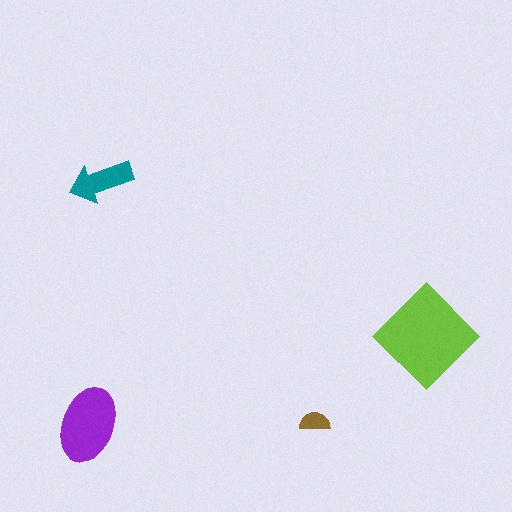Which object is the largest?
The lime diamond.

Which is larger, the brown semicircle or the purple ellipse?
The purple ellipse.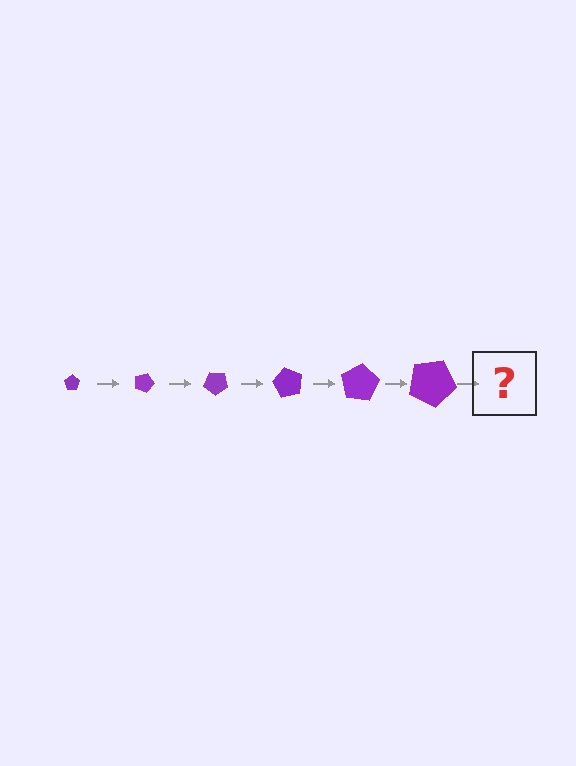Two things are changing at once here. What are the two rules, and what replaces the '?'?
The two rules are that the pentagon grows larger each step and it rotates 20 degrees each step. The '?' should be a pentagon, larger than the previous one and rotated 120 degrees from the start.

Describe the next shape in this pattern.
It should be a pentagon, larger than the previous one and rotated 120 degrees from the start.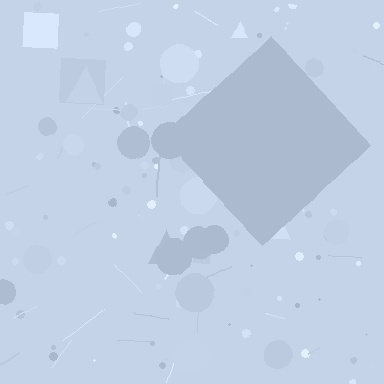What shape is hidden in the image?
A diamond is hidden in the image.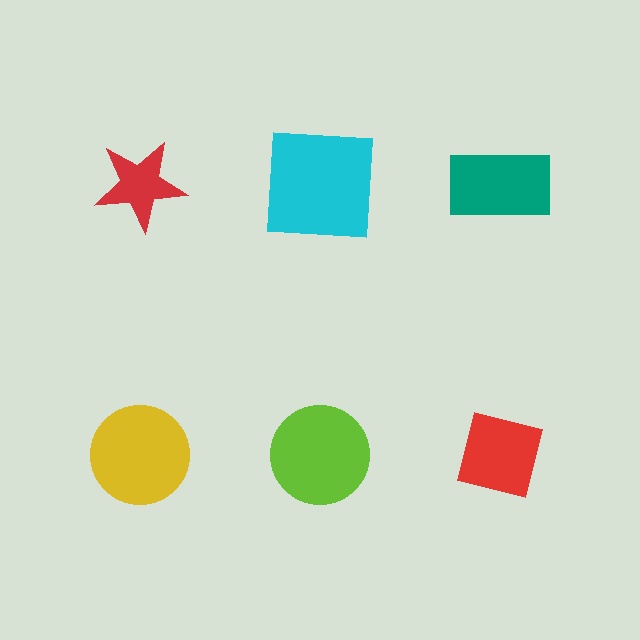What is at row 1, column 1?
A red star.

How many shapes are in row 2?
3 shapes.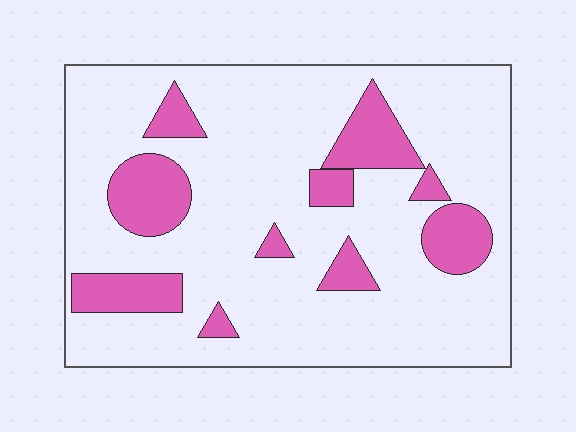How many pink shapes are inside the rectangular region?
10.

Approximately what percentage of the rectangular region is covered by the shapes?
Approximately 20%.